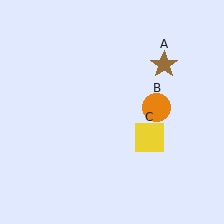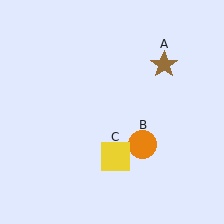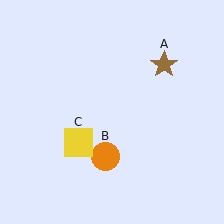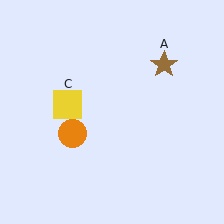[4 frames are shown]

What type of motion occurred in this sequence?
The orange circle (object B), yellow square (object C) rotated clockwise around the center of the scene.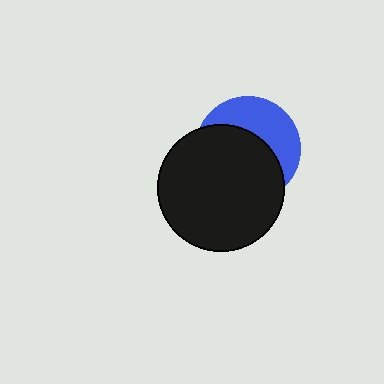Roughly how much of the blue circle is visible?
A small part of it is visible (roughly 40%).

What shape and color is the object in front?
The object in front is a black circle.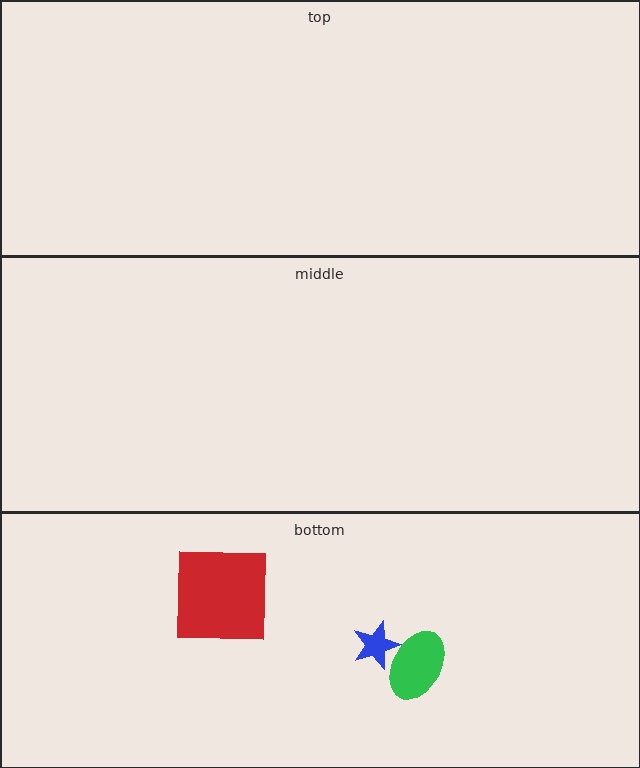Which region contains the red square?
The bottom region.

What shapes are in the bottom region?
The blue star, the green ellipse, the red square.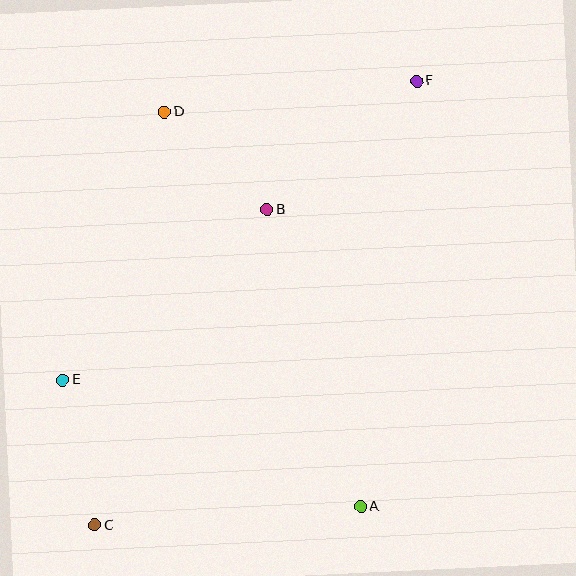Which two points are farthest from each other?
Points C and F are farthest from each other.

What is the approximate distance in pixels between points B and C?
The distance between B and C is approximately 359 pixels.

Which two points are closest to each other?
Points B and D are closest to each other.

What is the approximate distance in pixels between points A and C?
The distance between A and C is approximately 267 pixels.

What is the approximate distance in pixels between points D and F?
The distance between D and F is approximately 255 pixels.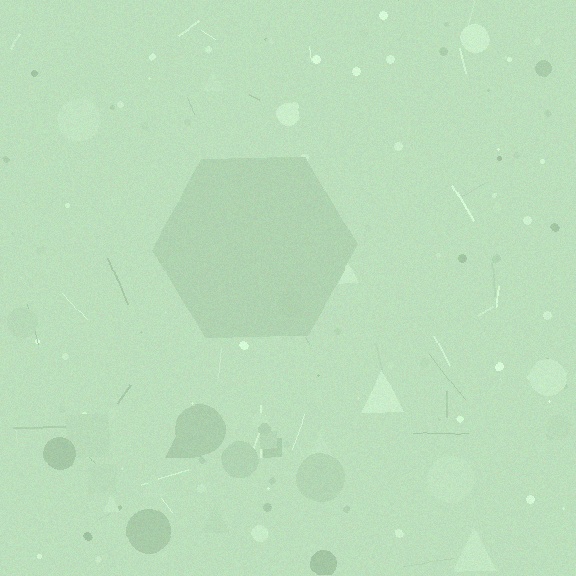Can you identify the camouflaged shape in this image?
The camouflaged shape is a hexagon.